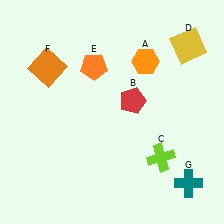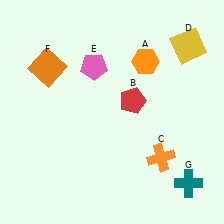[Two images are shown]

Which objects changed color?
C changed from lime to orange. E changed from orange to pink.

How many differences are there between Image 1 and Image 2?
There are 2 differences between the two images.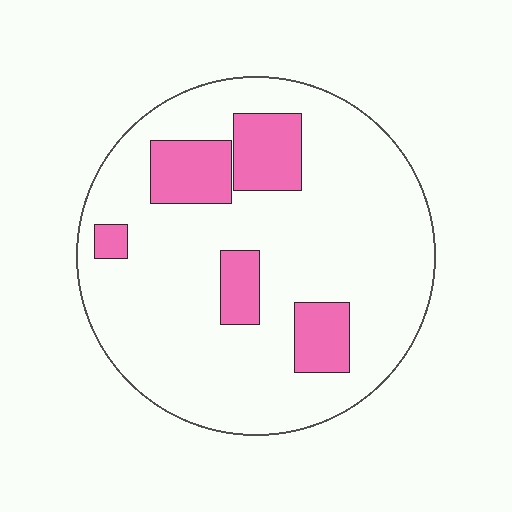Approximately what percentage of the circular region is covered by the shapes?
Approximately 20%.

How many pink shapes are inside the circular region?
5.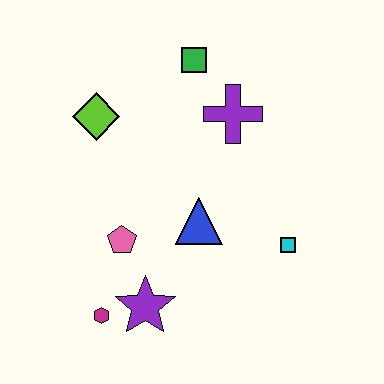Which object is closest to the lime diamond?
The green square is closest to the lime diamond.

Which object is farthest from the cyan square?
The lime diamond is farthest from the cyan square.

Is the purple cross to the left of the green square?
No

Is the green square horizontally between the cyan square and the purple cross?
No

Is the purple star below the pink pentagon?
Yes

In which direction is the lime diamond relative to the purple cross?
The lime diamond is to the left of the purple cross.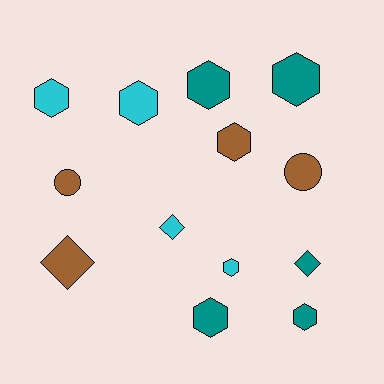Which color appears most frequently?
Teal, with 5 objects.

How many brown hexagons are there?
There is 1 brown hexagon.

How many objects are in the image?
There are 13 objects.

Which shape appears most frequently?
Hexagon, with 8 objects.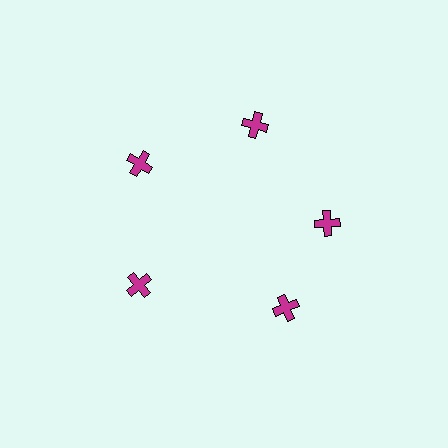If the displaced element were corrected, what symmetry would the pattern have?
It would have 5-fold rotational symmetry — the pattern would map onto itself every 72 degrees.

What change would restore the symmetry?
The symmetry would be restored by rotating it back into even spacing with its neighbors so that all 5 crosses sit at equal angles and equal distance from the center.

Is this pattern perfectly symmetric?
No. The 5 magenta crosses are arranged in a ring, but one element near the 5 o'clock position is rotated out of alignment along the ring, breaking the 5-fold rotational symmetry.